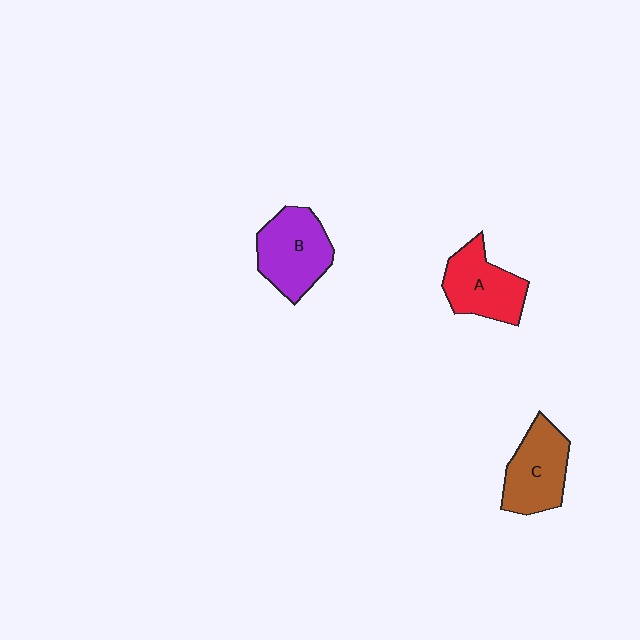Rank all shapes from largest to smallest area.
From largest to smallest: B (purple), C (brown), A (red).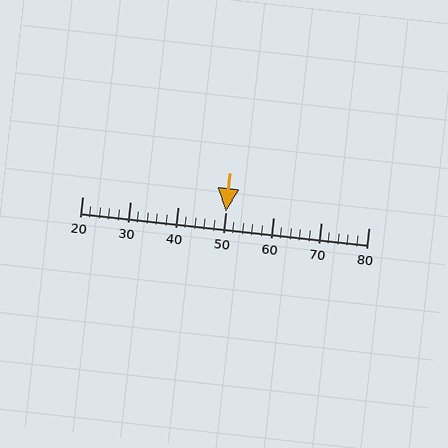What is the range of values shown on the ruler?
The ruler shows values from 20 to 80.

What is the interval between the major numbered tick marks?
The major tick marks are spaced 10 units apart.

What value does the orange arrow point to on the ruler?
The orange arrow points to approximately 50.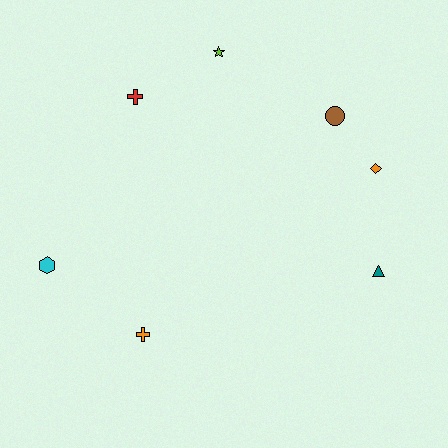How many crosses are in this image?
There are 2 crosses.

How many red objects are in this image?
There is 1 red object.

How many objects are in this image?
There are 7 objects.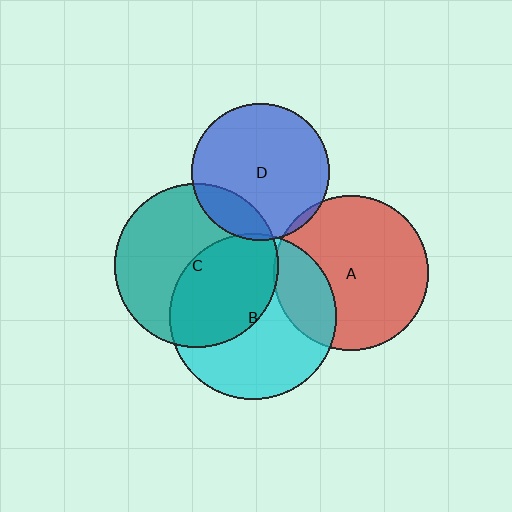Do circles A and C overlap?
Yes.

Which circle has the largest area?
Circle B (cyan).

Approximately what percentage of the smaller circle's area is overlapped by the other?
Approximately 5%.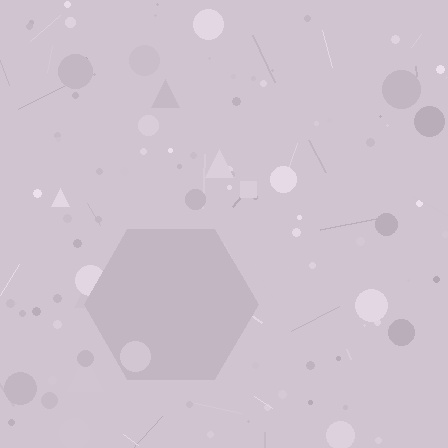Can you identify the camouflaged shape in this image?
The camouflaged shape is a hexagon.